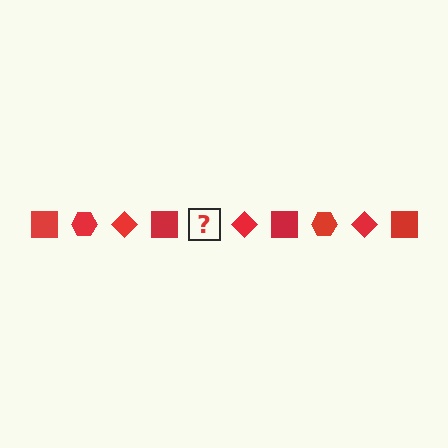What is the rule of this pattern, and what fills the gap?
The rule is that the pattern cycles through square, hexagon, diamond shapes in red. The gap should be filled with a red hexagon.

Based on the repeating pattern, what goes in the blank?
The blank should be a red hexagon.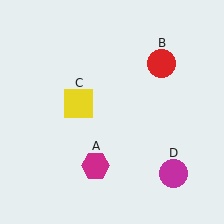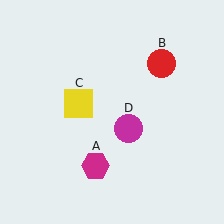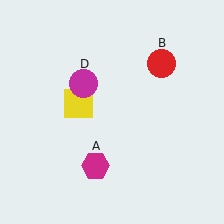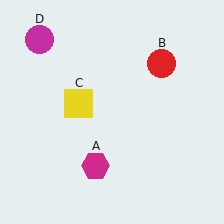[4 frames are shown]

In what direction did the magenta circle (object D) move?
The magenta circle (object D) moved up and to the left.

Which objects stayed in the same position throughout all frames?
Magenta hexagon (object A) and red circle (object B) and yellow square (object C) remained stationary.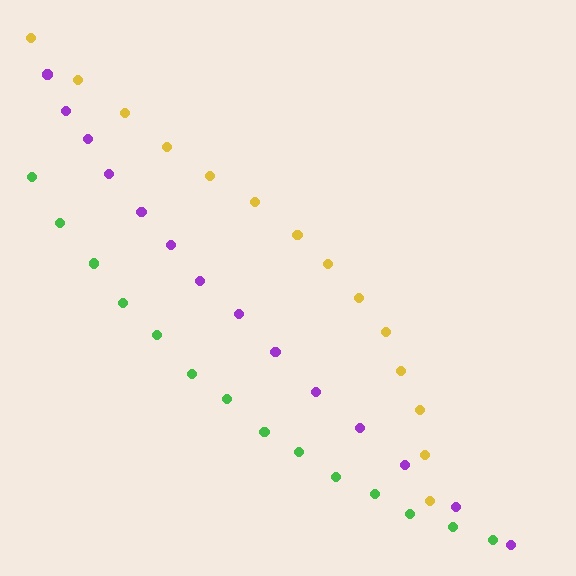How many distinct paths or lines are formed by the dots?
There are 3 distinct paths.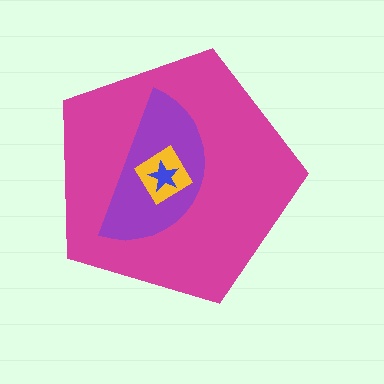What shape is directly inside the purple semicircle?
The yellow diamond.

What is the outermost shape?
The magenta pentagon.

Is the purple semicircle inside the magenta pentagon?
Yes.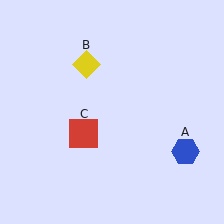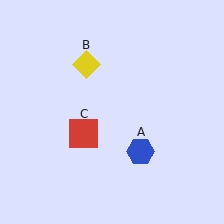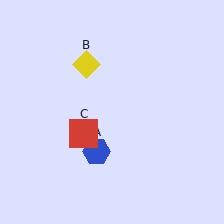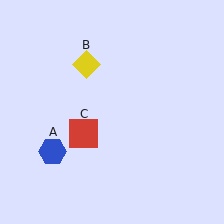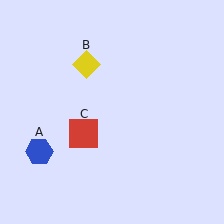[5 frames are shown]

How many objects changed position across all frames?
1 object changed position: blue hexagon (object A).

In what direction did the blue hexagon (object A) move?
The blue hexagon (object A) moved left.